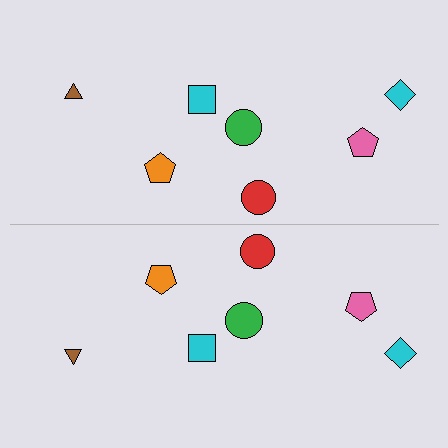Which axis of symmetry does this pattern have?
The pattern has a horizontal axis of symmetry running through the center of the image.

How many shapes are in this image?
There are 14 shapes in this image.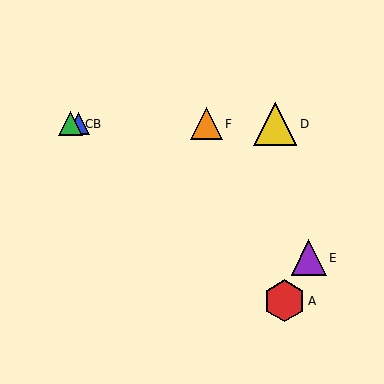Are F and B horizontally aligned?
Yes, both are at y≈124.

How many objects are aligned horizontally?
4 objects (B, C, D, F) are aligned horizontally.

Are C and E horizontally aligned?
No, C is at y≈124 and E is at y≈258.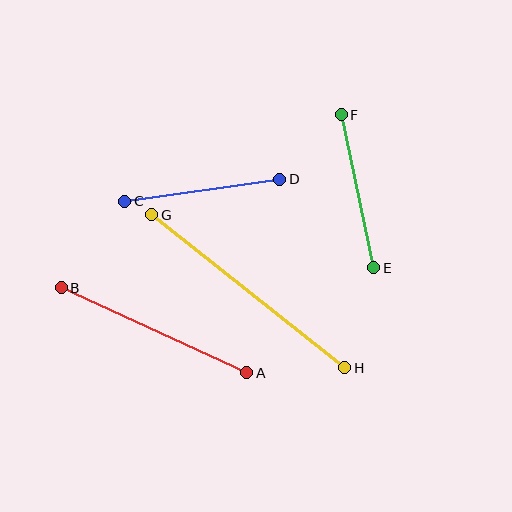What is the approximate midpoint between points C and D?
The midpoint is at approximately (202, 190) pixels.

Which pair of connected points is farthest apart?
Points G and H are farthest apart.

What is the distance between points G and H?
The distance is approximately 247 pixels.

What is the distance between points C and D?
The distance is approximately 157 pixels.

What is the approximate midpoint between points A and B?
The midpoint is at approximately (154, 330) pixels.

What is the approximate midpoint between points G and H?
The midpoint is at approximately (248, 291) pixels.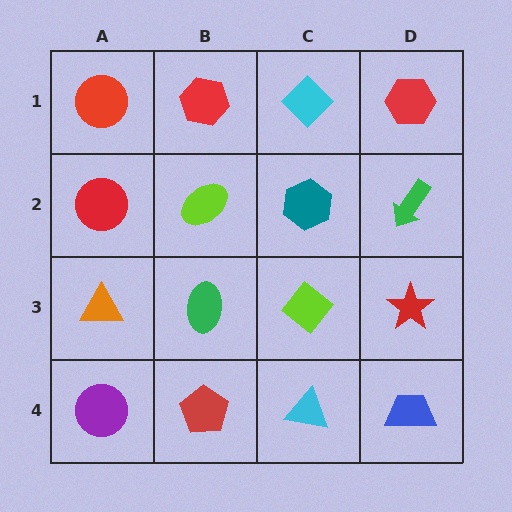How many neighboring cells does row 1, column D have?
2.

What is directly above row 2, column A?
A red circle.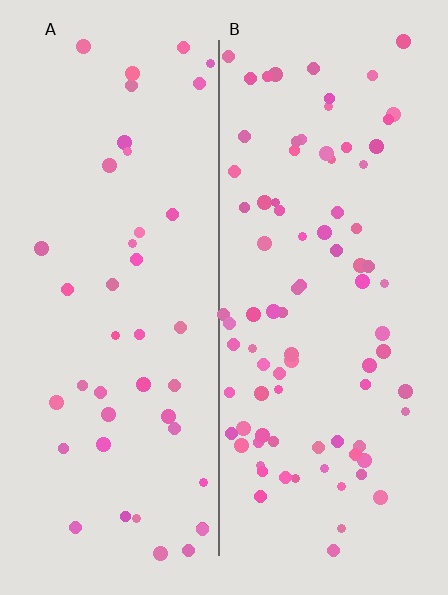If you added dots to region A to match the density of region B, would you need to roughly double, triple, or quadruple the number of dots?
Approximately double.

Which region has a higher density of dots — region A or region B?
B (the right).